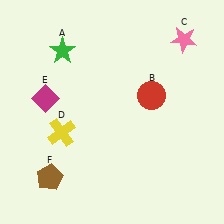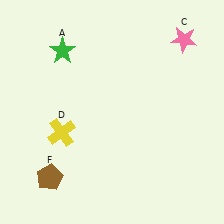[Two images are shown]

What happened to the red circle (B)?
The red circle (B) was removed in Image 2. It was in the top-right area of Image 1.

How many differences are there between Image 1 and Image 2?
There are 2 differences between the two images.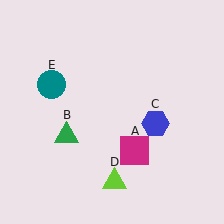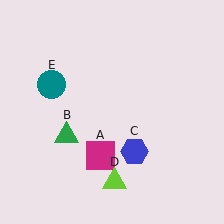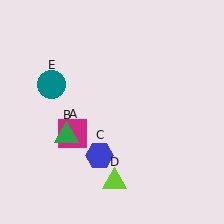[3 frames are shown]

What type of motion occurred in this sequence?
The magenta square (object A), blue hexagon (object C) rotated clockwise around the center of the scene.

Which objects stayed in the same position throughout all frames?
Green triangle (object B) and lime triangle (object D) and teal circle (object E) remained stationary.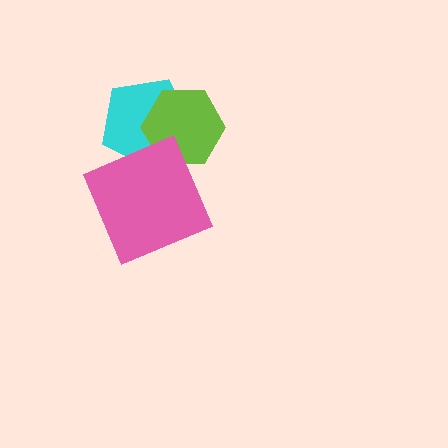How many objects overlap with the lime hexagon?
2 objects overlap with the lime hexagon.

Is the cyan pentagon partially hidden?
Yes, it is partially covered by another shape.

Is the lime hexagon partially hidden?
Yes, it is partially covered by another shape.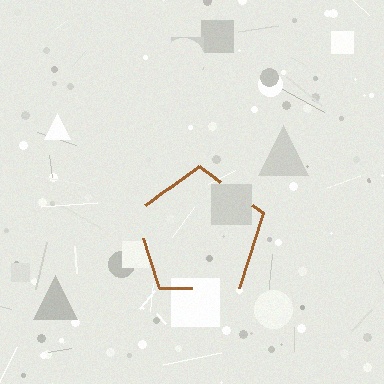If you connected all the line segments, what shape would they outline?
They would outline a pentagon.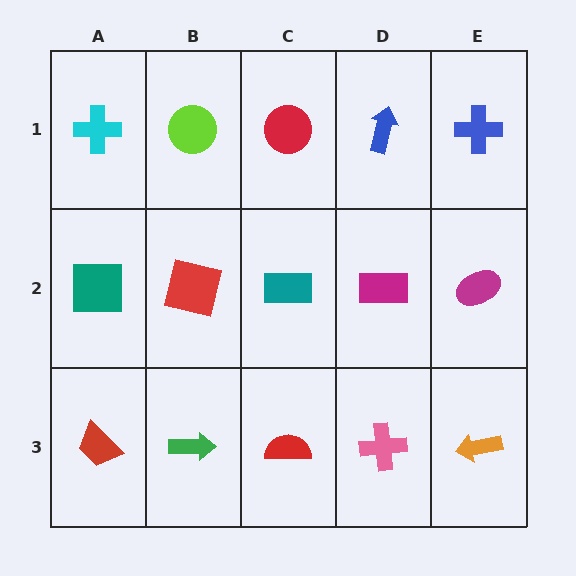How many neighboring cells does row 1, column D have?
3.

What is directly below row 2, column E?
An orange arrow.